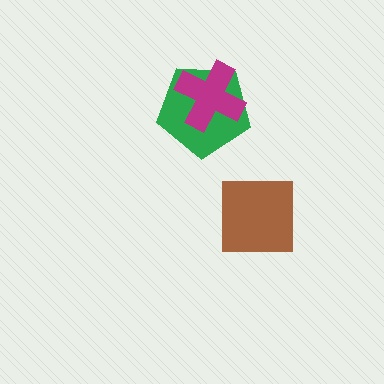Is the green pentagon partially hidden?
Yes, it is partially covered by another shape.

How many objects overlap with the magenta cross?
1 object overlaps with the magenta cross.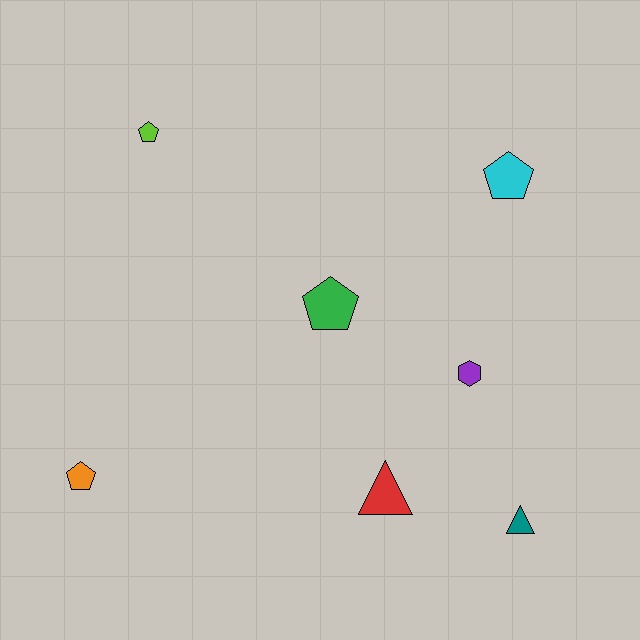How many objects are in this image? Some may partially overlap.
There are 7 objects.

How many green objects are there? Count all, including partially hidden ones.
There is 1 green object.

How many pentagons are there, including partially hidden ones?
There are 4 pentagons.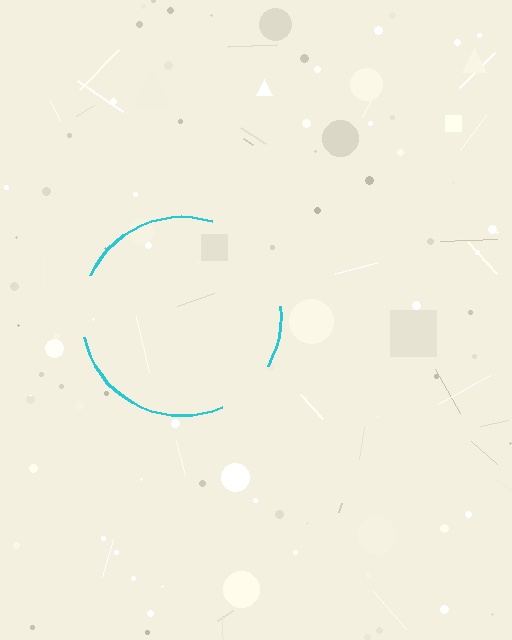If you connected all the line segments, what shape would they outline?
They would outline a circle.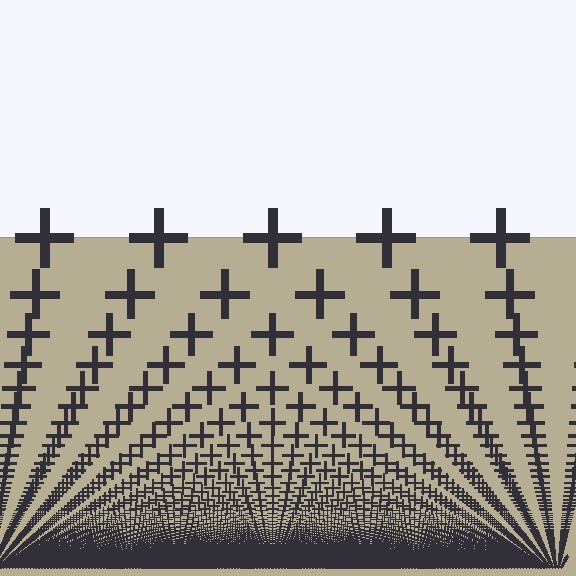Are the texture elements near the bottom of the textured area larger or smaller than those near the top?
Smaller. The gradient is inverted — elements near the bottom are smaller and denser.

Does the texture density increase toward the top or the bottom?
Density increases toward the bottom.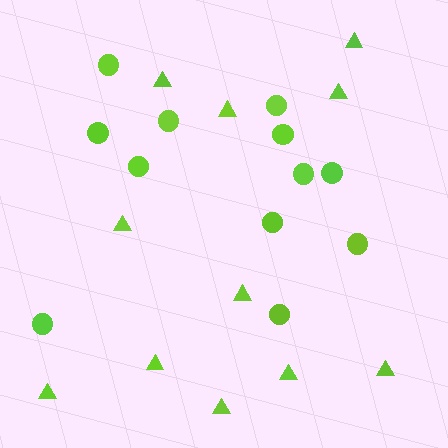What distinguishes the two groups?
There are 2 groups: one group of circles (12) and one group of triangles (11).